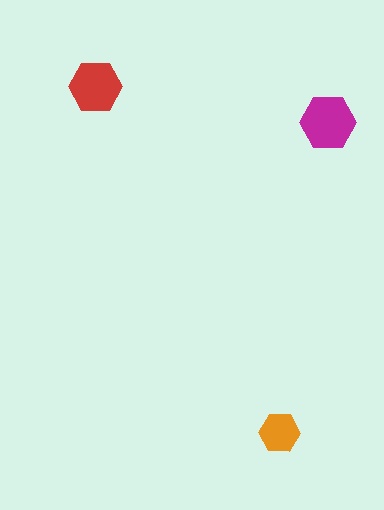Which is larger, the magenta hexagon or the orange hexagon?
The magenta one.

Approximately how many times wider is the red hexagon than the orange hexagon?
About 1.5 times wider.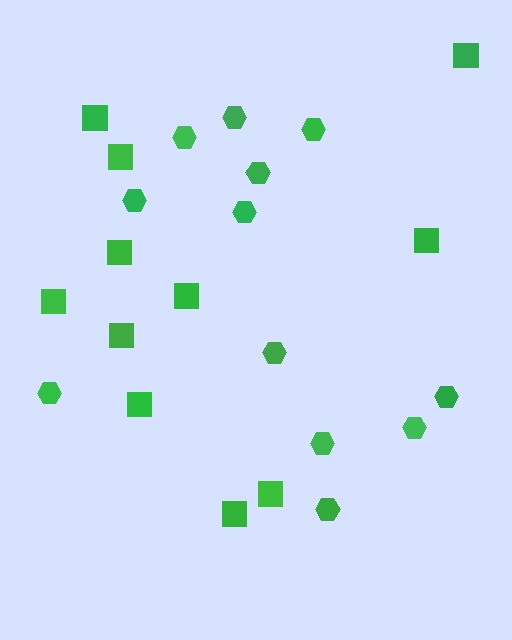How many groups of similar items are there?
There are 2 groups: one group of hexagons (12) and one group of squares (11).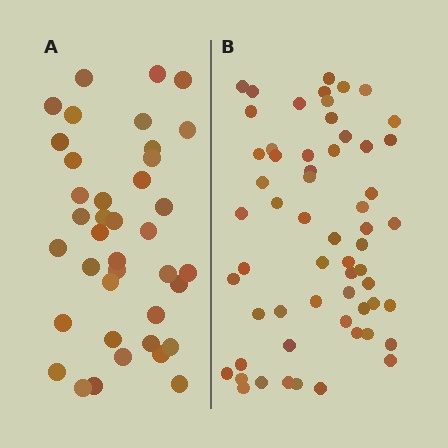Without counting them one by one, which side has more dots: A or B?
Region B (the right region) has more dots.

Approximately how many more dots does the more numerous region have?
Region B has approximately 20 more dots than region A.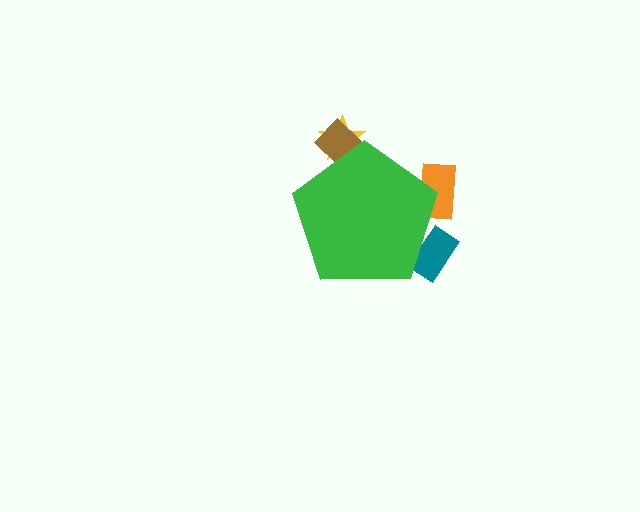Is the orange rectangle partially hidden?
Yes, the orange rectangle is partially hidden behind the green pentagon.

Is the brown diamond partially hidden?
Yes, the brown diamond is partially hidden behind the green pentagon.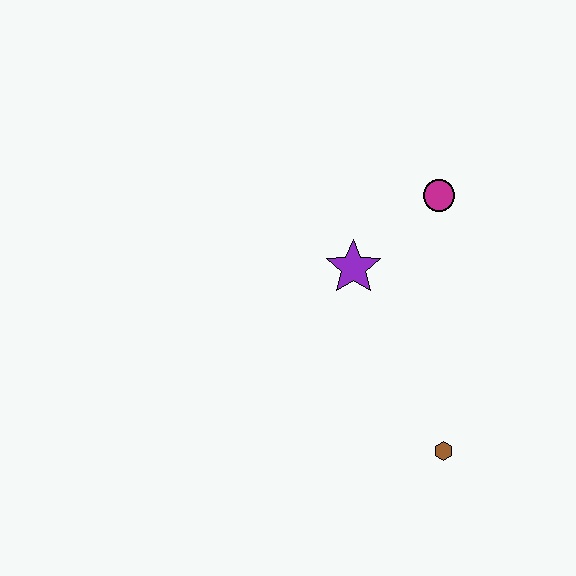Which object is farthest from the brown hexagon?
The magenta circle is farthest from the brown hexagon.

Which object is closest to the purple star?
The magenta circle is closest to the purple star.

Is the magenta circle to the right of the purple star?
Yes